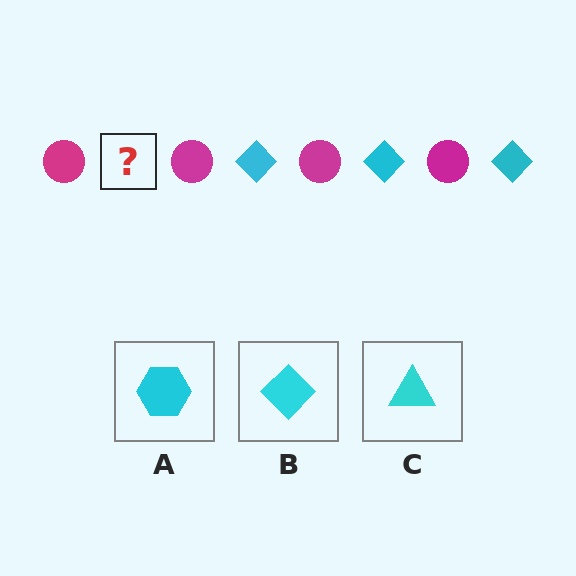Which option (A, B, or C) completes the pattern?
B.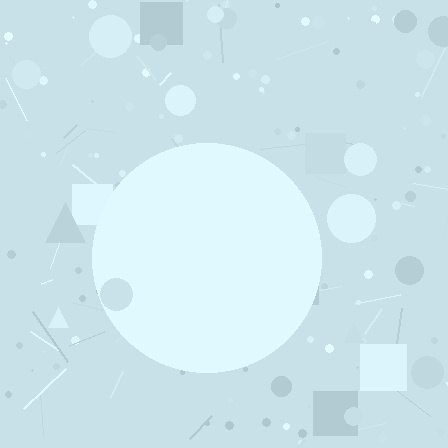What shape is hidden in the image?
A circle is hidden in the image.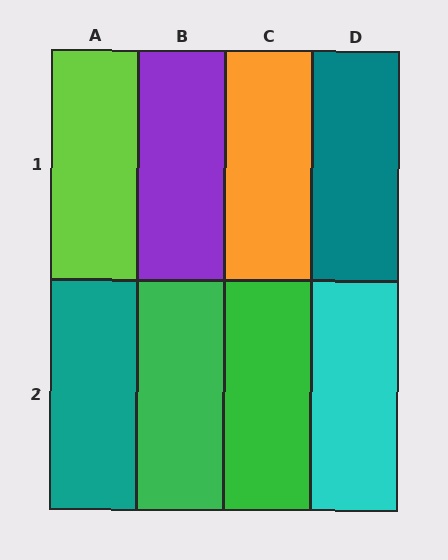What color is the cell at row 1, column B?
Purple.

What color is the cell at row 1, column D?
Teal.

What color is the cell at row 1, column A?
Lime.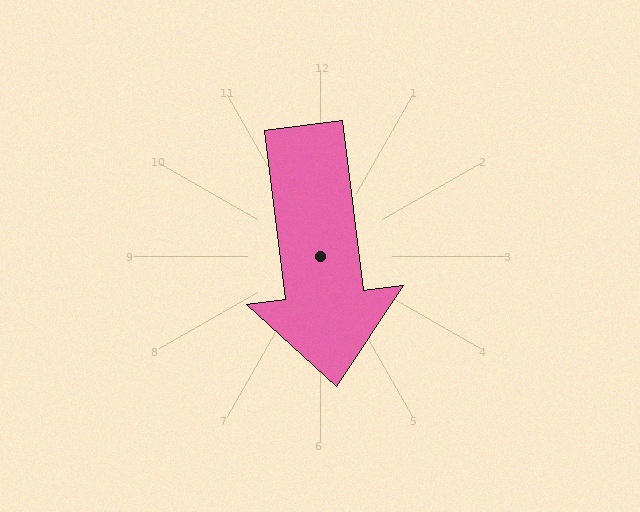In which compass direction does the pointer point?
South.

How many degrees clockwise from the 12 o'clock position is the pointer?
Approximately 173 degrees.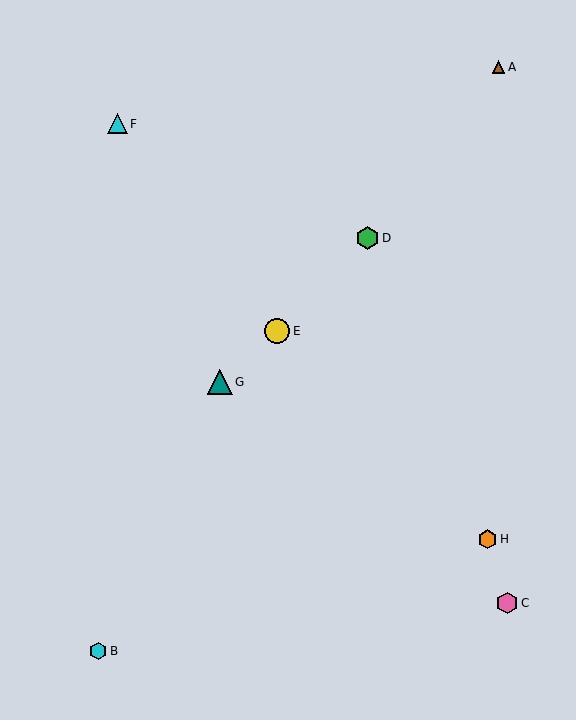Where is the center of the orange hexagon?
The center of the orange hexagon is at (487, 539).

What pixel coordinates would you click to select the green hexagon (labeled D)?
Click at (368, 238) to select the green hexagon D.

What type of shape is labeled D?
Shape D is a green hexagon.